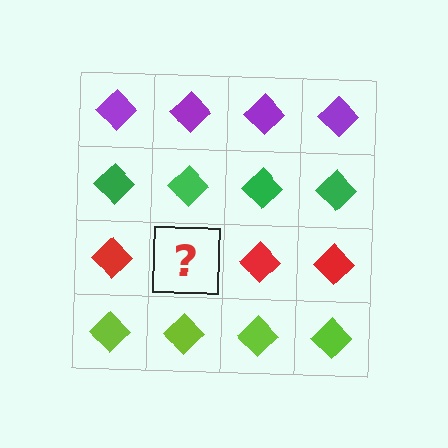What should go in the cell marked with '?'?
The missing cell should contain a red diamond.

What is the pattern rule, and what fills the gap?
The rule is that each row has a consistent color. The gap should be filled with a red diamond.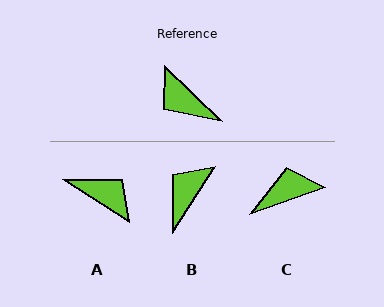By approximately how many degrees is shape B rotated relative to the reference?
Approximately 78 degrees clockwise.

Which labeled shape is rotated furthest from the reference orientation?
A, about 169 degrees away.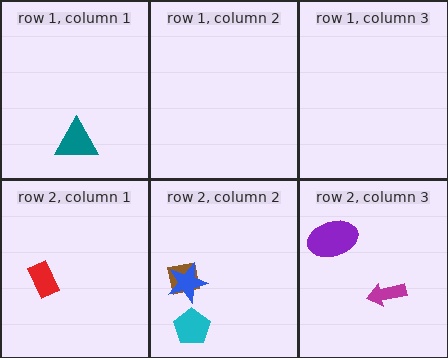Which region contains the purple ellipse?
The row 2, column 3 region.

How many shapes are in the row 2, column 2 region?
3.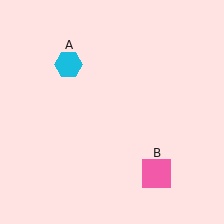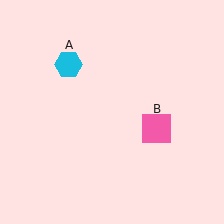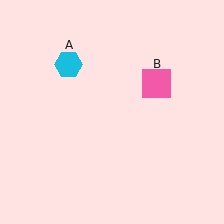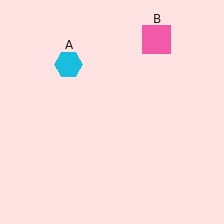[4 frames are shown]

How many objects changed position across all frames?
1 object changed position: pink square (object B).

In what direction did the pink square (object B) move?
The pink square (object B) moved up.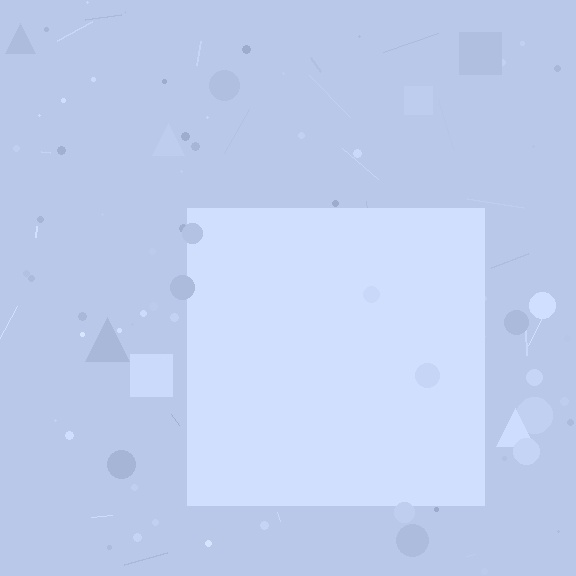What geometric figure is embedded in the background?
A square is embedded in the background.